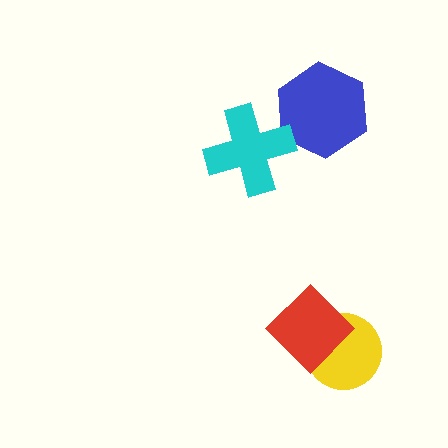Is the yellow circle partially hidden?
Yes, it is partially covered by another shape.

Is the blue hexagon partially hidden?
Yes, it is partially covered by another shape.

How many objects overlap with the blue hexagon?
1 object overlaps with the blue hexagon.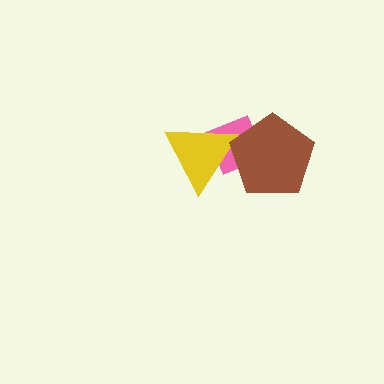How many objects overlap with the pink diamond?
2 objects overlap with the pink diamond.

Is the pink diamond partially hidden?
Yes, it is partially covered by another shape.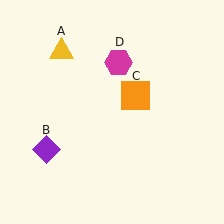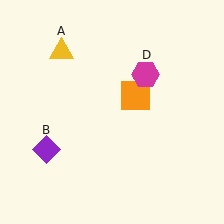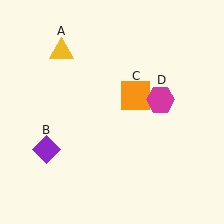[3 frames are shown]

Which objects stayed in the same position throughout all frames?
Yellow triangle (object A) and purple diamond (object B) and orange square (object C) remained stationary.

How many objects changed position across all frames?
1 object changed position: magenta hexagon (object D).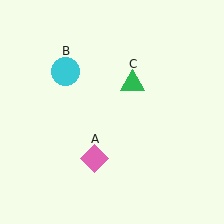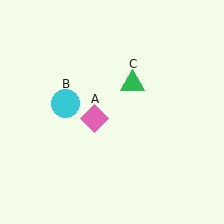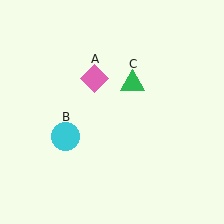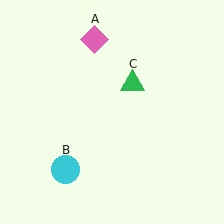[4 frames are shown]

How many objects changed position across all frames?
2 objects changed position: pink diamond (object A), cyan circle (object B).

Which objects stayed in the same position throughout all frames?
Green triangle (object C) remained stationary.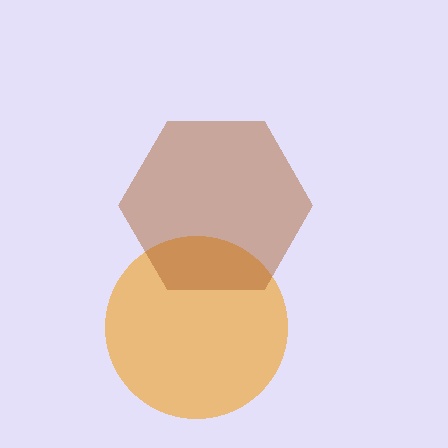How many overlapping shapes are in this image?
There are 2 overlapping shapes in the image.